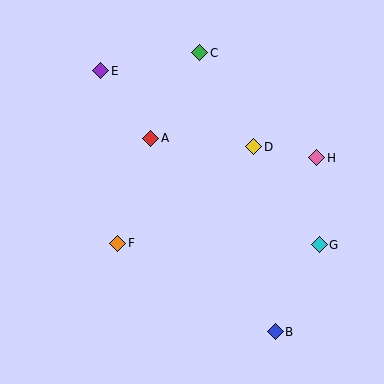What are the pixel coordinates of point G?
Point G is at (319, 245).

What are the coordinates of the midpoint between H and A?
The midpoint between H and A is at (234, 148).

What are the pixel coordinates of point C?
Point C is at (200, 53).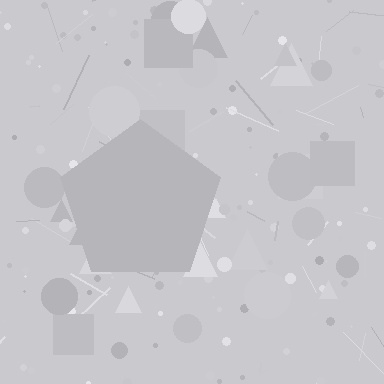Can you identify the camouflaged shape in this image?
The camouflaged shape is a pentagon.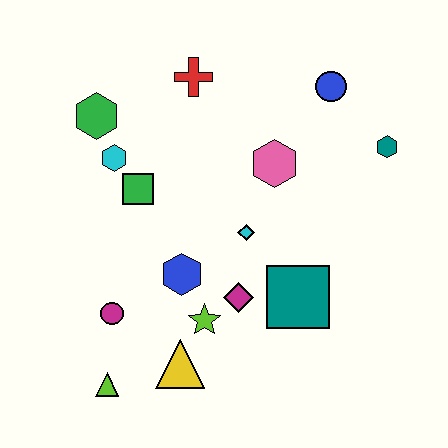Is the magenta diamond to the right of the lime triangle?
Yes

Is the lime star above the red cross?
No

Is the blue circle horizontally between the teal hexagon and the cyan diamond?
Yes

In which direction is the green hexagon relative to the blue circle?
The green hexagon is to the left of the blue circle.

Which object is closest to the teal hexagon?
The blue circle is closest to the teal hexagon.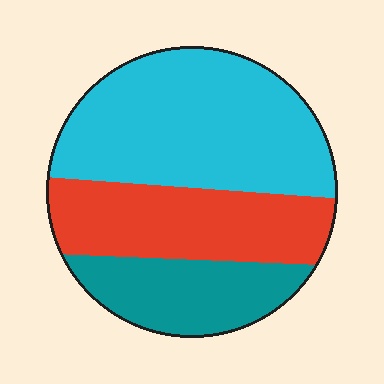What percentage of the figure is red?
Red covers 30% of the figure.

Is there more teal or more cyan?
Cyan.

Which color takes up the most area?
Cyan, at roughly 50%.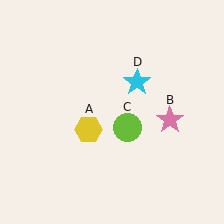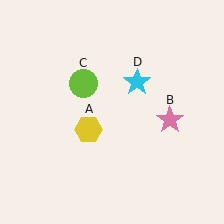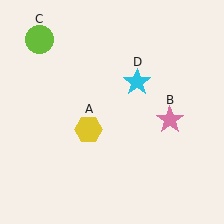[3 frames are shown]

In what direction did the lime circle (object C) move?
The lime circle (object C) moved up and to the left.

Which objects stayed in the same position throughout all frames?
Yellow hexagon (object A) and pink star (object B) and cyan star (object D) remained stationary.